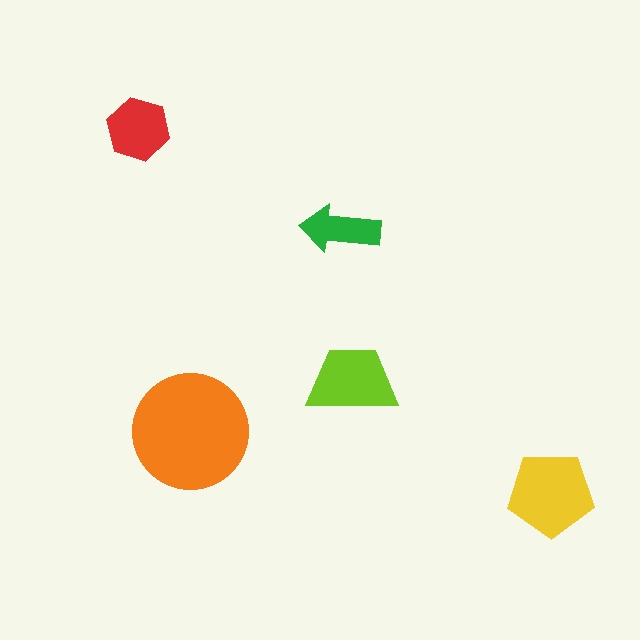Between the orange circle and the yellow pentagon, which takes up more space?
The orange circle.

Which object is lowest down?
The yellow pentagon is bottommost.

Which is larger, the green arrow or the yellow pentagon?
The yellow pentagon.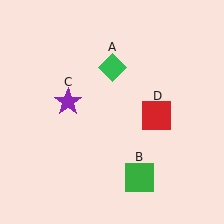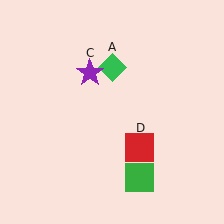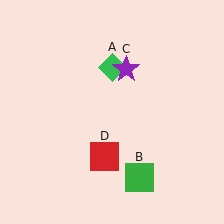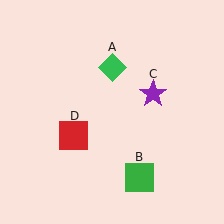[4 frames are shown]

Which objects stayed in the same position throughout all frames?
Green diamond (object A) and green square (object B) remained stationary.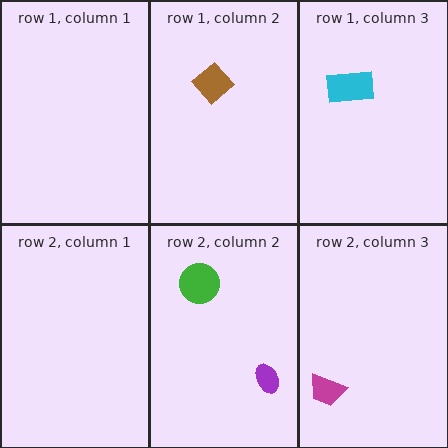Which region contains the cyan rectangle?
The row 1, column 3 region.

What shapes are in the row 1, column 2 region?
The brown diamond.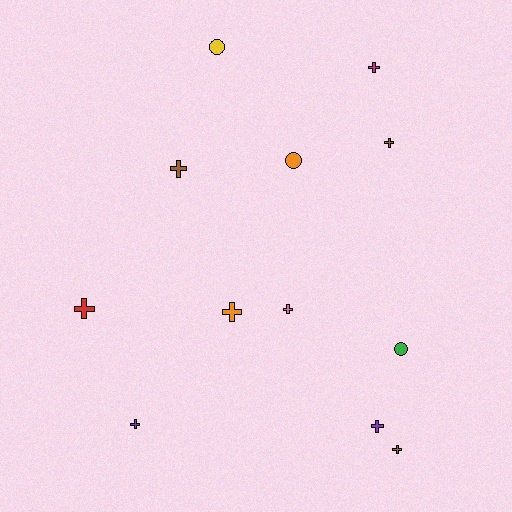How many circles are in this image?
There are 3 circles.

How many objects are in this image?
There are 12 objects.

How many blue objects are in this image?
There are no blue objects.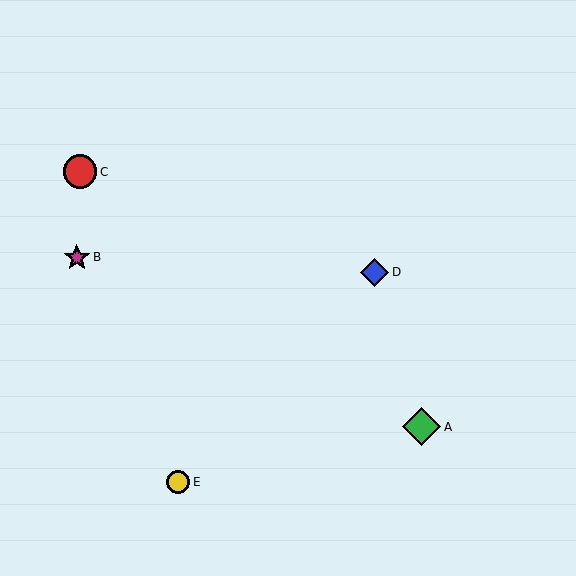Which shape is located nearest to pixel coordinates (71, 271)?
The magenta star (labeled B) at (77, 257) is nearest to that location.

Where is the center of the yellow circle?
The center of the yellow circle is at (178, 482).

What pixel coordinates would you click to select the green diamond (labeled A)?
Click at (421, 427) to select the green diamond A.